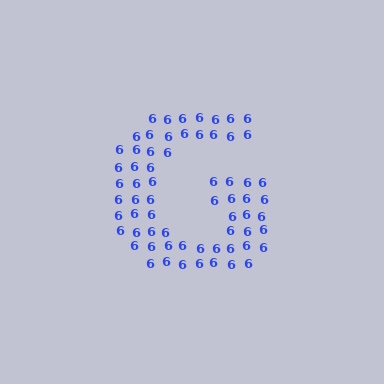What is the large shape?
The large shape is the letter G.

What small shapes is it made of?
It is made of small digit 6's.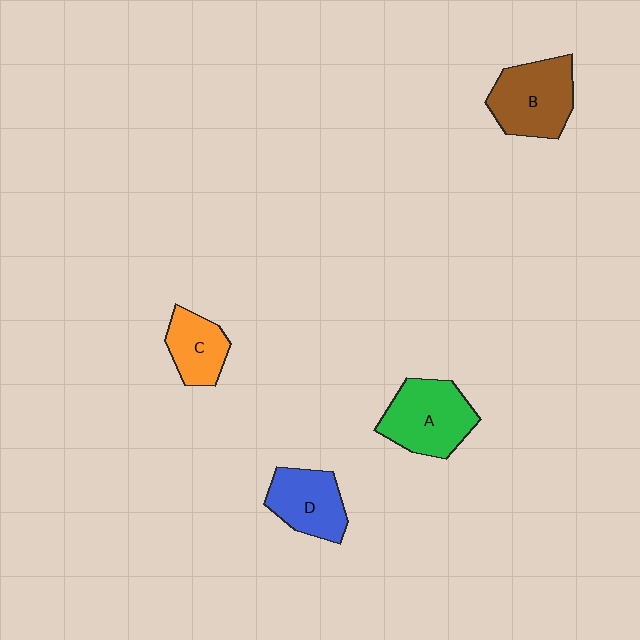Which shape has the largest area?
Shape A (green).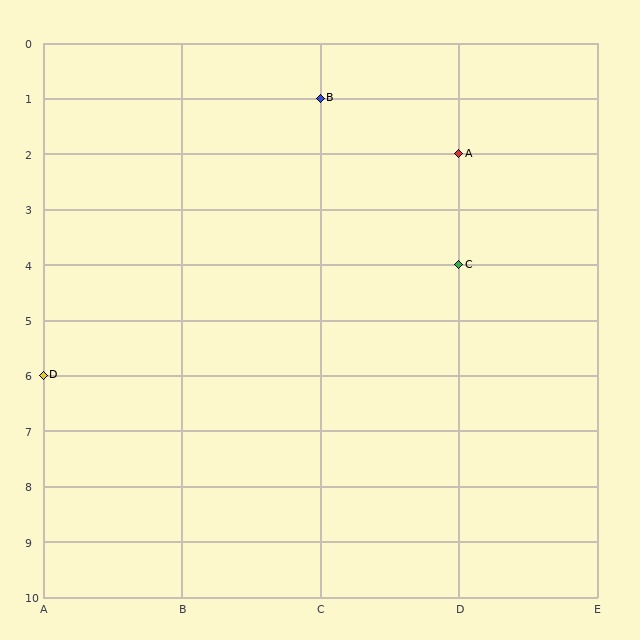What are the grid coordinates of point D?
Point D is at grid coordinates (A, 6).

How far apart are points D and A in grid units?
Points D and A are 3 columns and 4 rows apart (about 5.0 grid units diagonally).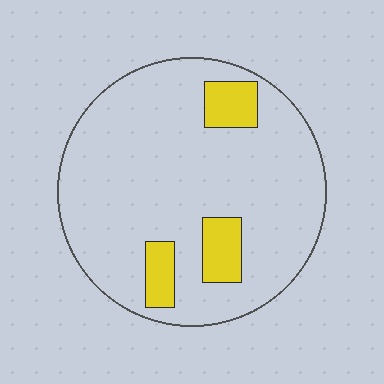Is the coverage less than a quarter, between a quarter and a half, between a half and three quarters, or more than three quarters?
Less than a quarter.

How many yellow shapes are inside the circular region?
3.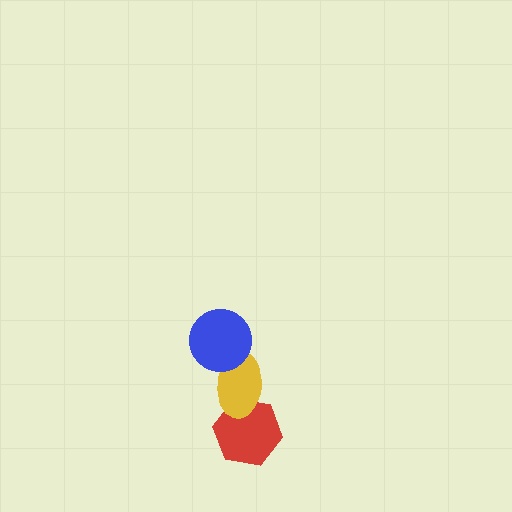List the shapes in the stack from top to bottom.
From top to bottom: the blue circle, the yellow ellipse, the red hexagon.